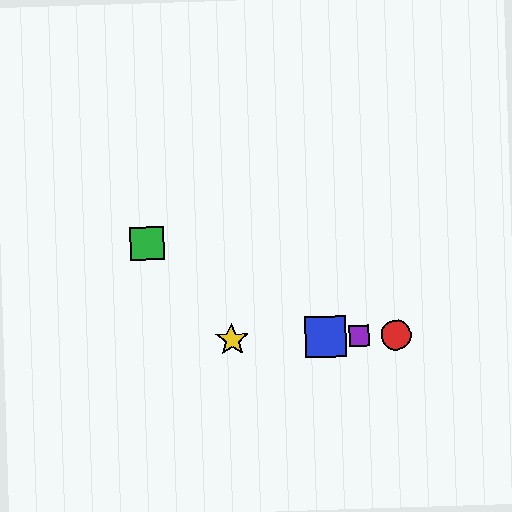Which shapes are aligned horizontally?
The red circle, the blue square, the yellow star, the purple square are aligned horizontally.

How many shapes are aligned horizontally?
4 shapes (the red circle, the blue square, the yellow star, the purple square) are aligned horizontally.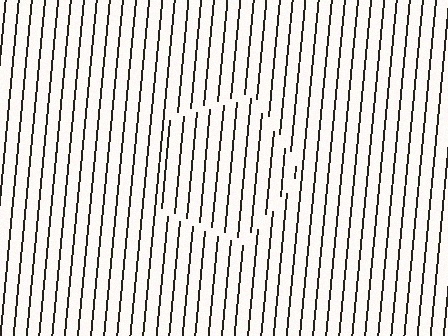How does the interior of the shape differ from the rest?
The interior of the shape contains the same grating, shifted by half a period — the contour is defined by the phase discontinuity where line-ends from the inner and outer gratings abut.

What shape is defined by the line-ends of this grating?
An illusory pentagon. The interior of the shape contains the same grating, shifted by half a period — the contour is defined by the phase discontinuity where line-ends from the inner and outer gratings abut.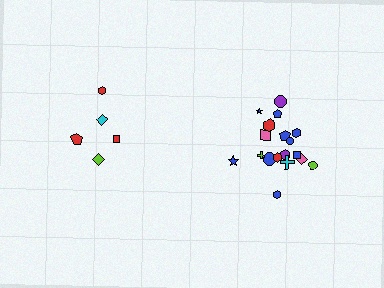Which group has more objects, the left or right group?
The right group.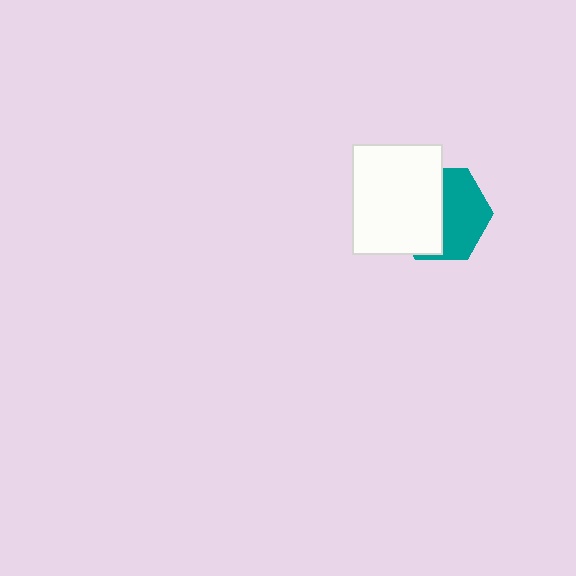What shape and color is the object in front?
The object in front is a white rectangle.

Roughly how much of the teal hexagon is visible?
About half of it is visible (roughly 49%).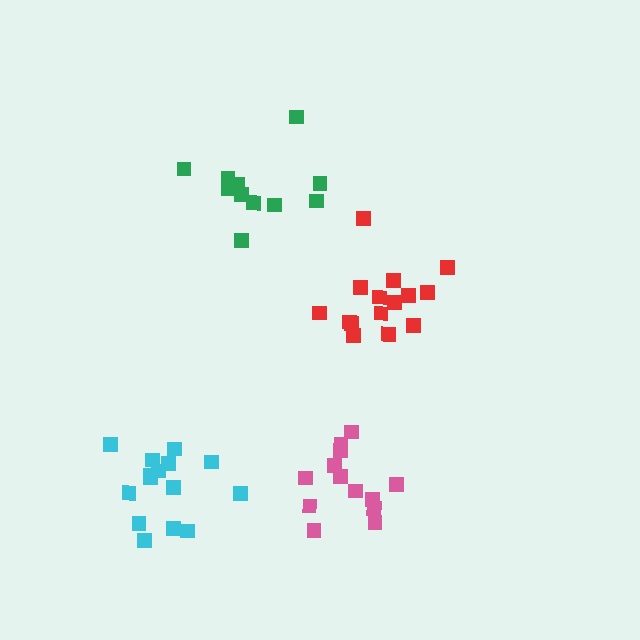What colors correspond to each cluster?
The clusters are colored: green, pink, red, cyan.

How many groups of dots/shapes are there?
There are 4 groups.